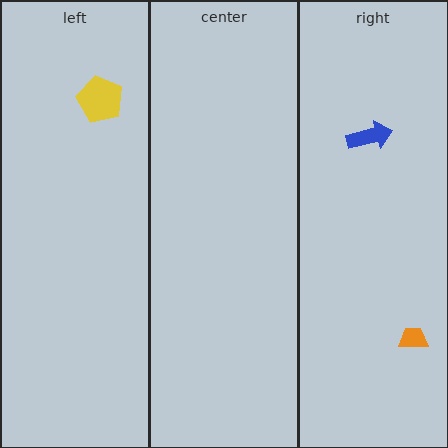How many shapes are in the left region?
1.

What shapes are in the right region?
The orange trapezoid, the blue arrow.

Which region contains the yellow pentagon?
The left region.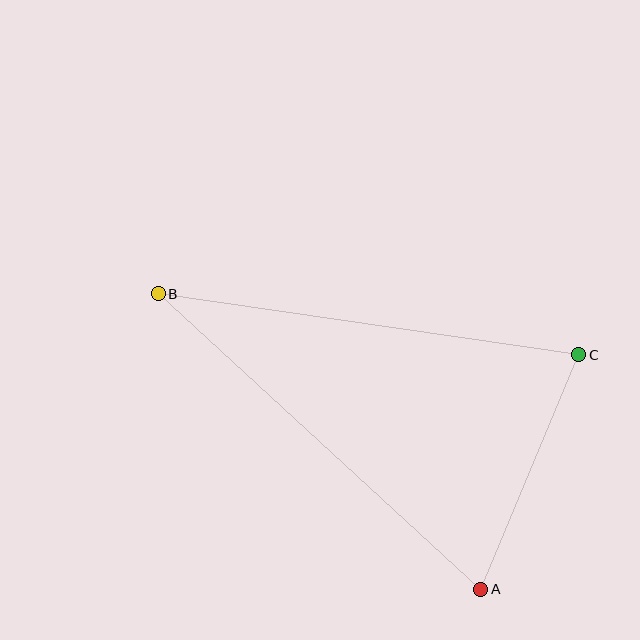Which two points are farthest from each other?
Points A and B are farthest from each other.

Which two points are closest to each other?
Points A and C are closest to each other.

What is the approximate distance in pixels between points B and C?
The distance between B and C is approximately 425 pixels.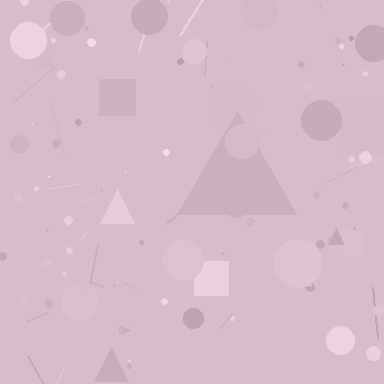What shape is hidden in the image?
A triangle is hidden in the image.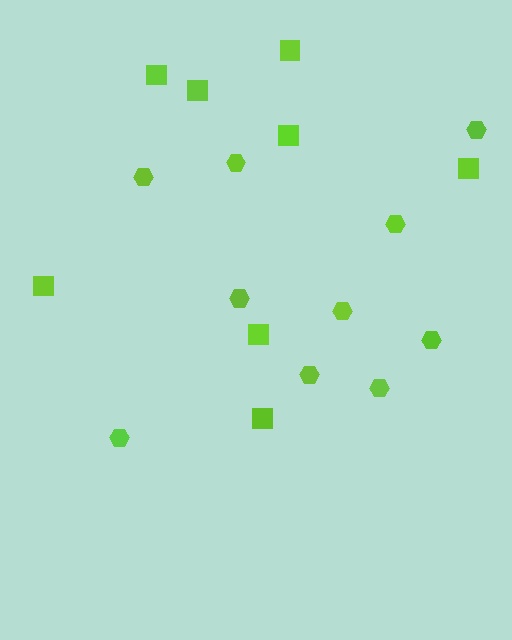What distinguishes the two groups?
There are 2 groups: one group of squares (8) and one group of hexagons (10).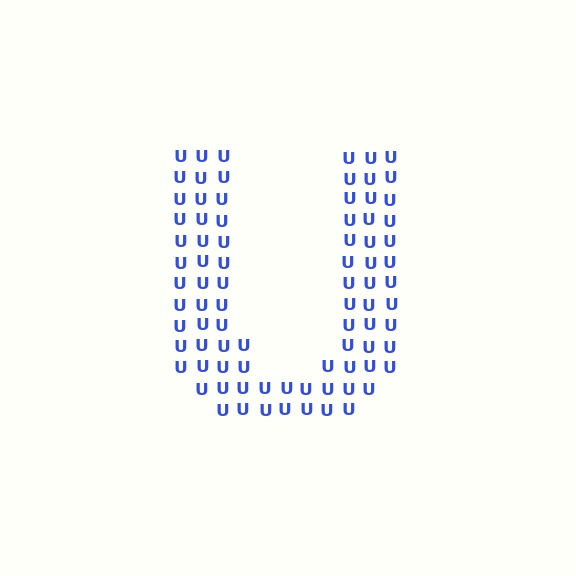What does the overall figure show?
The overall figure shows the letter U.